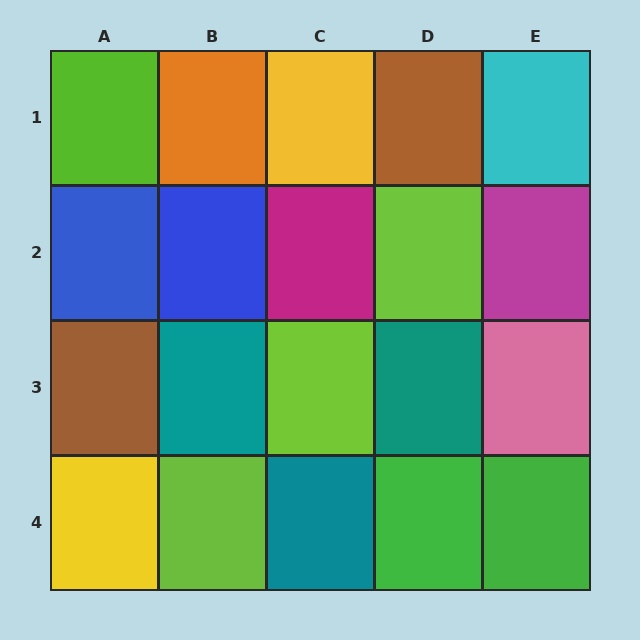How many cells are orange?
1 cell is orange.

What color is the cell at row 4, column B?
Lime.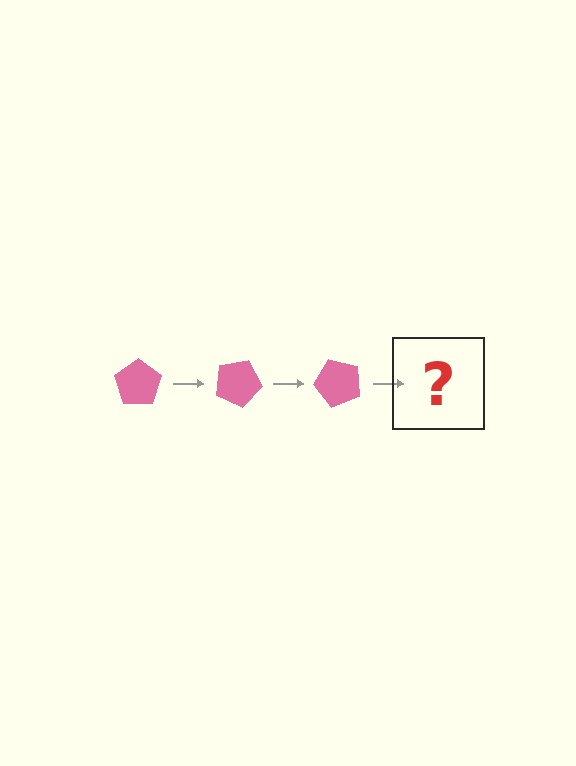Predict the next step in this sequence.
The next step is a pink pentagon rotated 75 degrees.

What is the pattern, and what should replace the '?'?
The pattern is that the pentagon rotates 25 degrees each step. The '?' should be a pink pentagon rotated 75 degrees.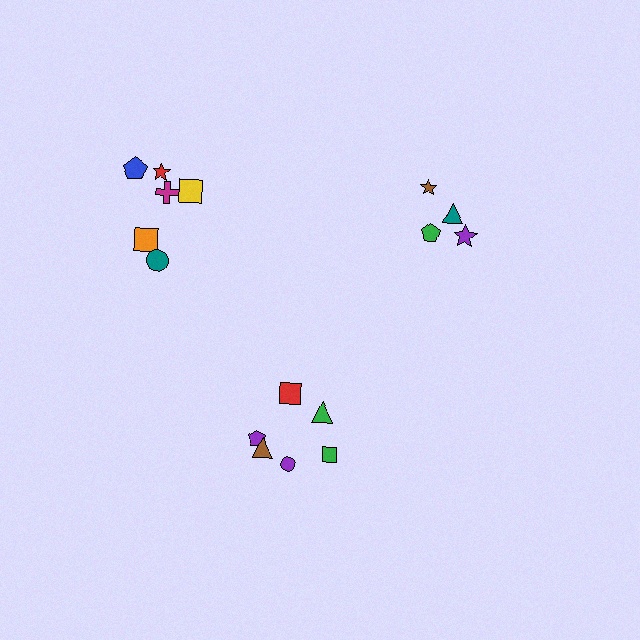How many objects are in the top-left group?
There are 6 objects.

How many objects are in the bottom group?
There are 6 objects.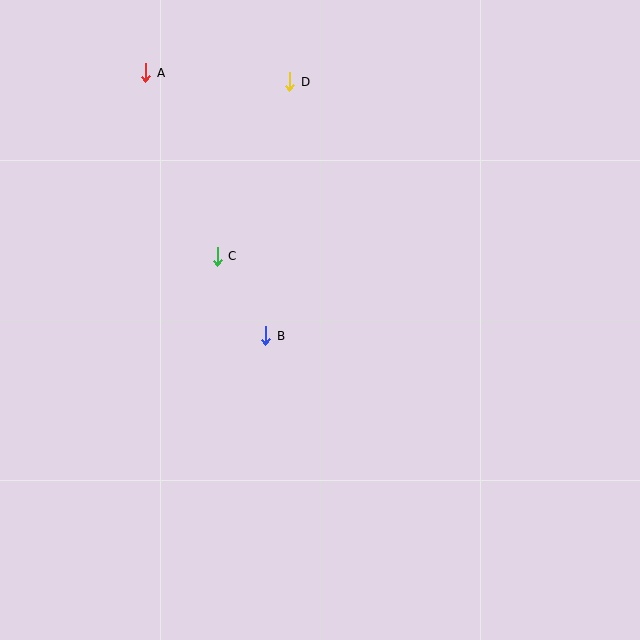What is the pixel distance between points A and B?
The distance between A and B is 289 pixels.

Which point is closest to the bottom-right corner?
Point B is closest to the bottom-right corner.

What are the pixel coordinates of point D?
Point D is at (290, 82).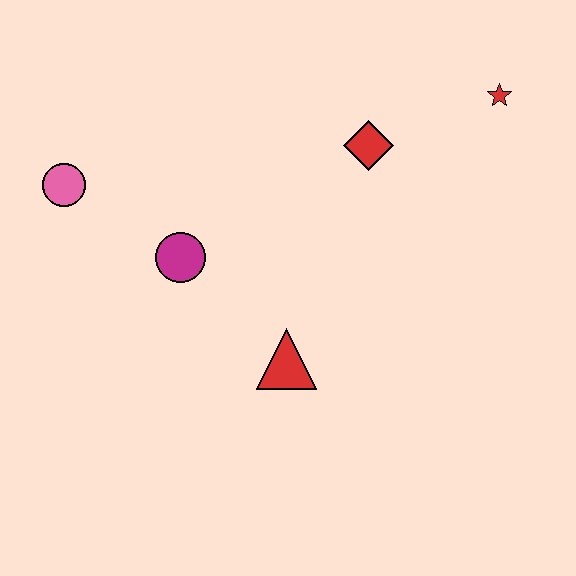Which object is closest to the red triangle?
The magenta circle is closest to the red triangle.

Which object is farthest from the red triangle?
The red star is farthest from the red triangle.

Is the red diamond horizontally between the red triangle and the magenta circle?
No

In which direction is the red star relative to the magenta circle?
The red star is to the right of the magenta circle.